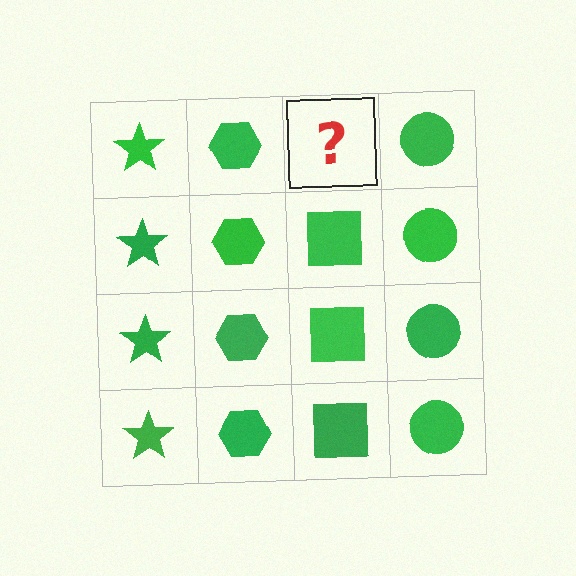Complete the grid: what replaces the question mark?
The question mark should be replaced with a green square.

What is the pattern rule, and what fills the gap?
The rule is that each column has a consistent shape. The gap should be filled with a green square.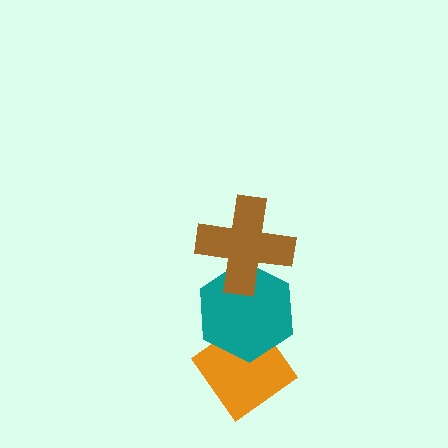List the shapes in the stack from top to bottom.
From top to bottom: the brown cross, the teal hexagon, the orange diamond.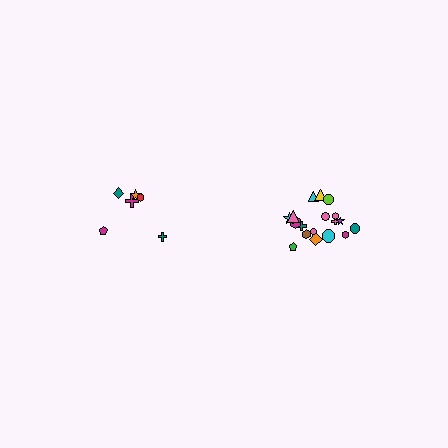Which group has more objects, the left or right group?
The right group.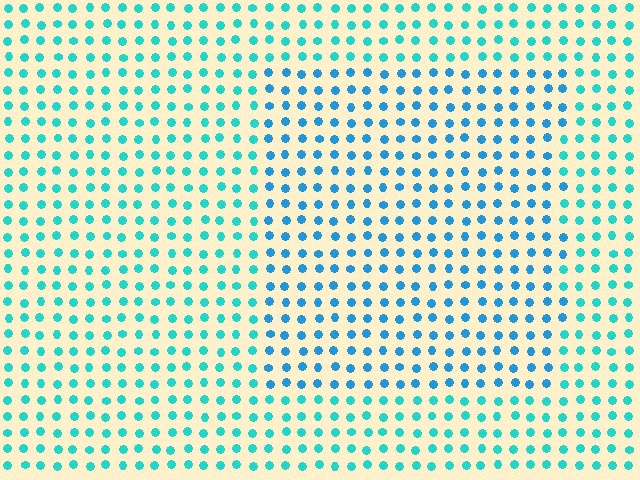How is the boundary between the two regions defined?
The boundary is defined purely by a slight shift in hue (about 27 degrees). Spacing, size, and orientation are identical on both sides.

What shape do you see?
I see a rectangle.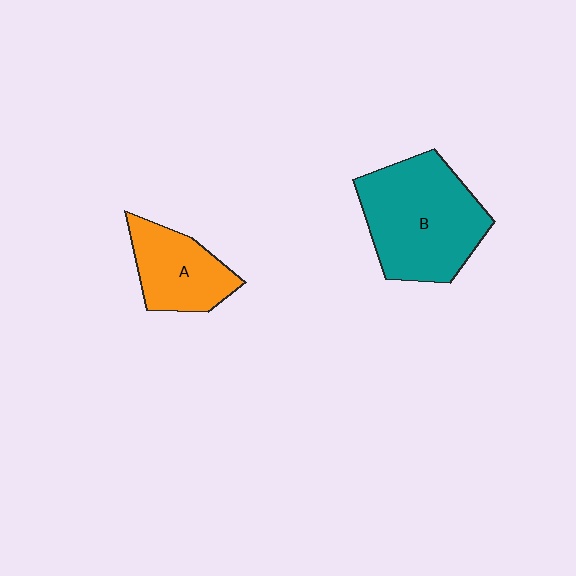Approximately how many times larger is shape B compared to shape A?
Approximately 1.8 times.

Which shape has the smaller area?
Shape A (orange).